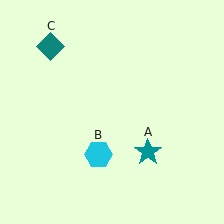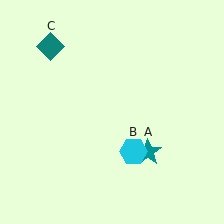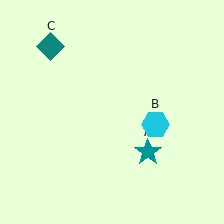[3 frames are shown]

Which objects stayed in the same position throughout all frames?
Teal star (object A) and teal diamond (object C) remained stationary.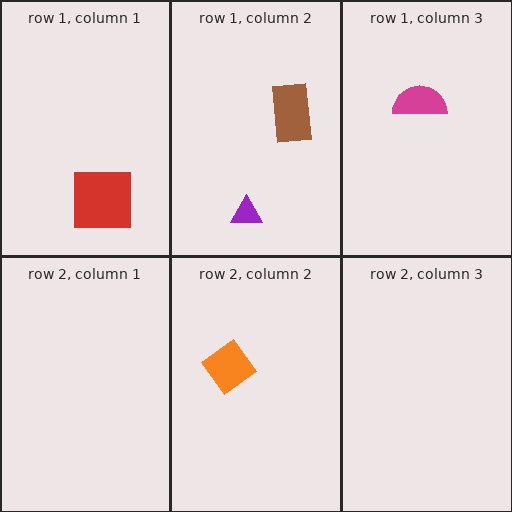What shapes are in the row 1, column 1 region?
The red square.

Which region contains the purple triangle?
The row 1, column 2 region.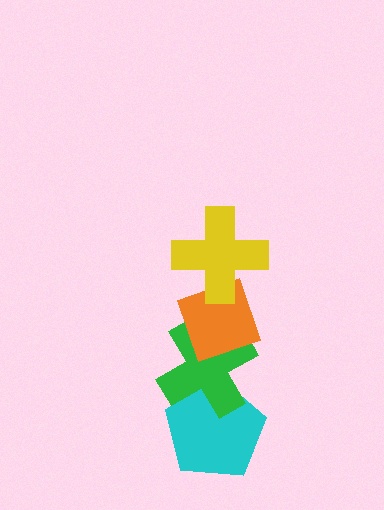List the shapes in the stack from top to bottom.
From top to bottom: the yellow cross, the orange diamond, the green cross, the cyan pentagon.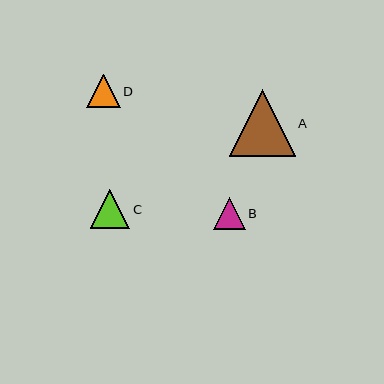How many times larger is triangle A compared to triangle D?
Triangle A is approximately 2.0 times the size of triangle D.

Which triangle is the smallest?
Triangle B is the smallest with a size of approximately 32 pixels.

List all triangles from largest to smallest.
From largest to smallest: A, C, D, B.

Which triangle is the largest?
Triangle A is the largest with a size of approximately 66 pixels.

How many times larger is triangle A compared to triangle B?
Triangle A is approximately 2.1 times the size of triangle B.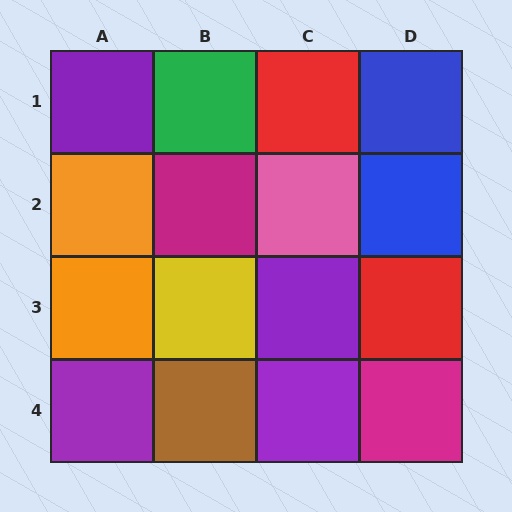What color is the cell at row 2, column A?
Orange.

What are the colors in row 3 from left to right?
Orange, yellow, purple, red.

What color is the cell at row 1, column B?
Green.